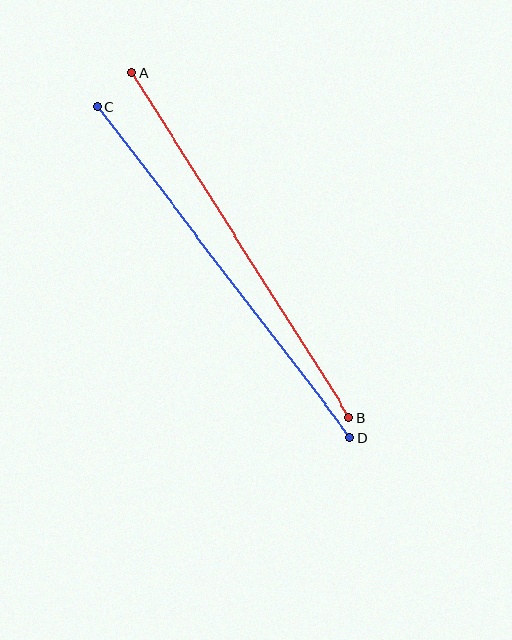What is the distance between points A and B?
The distance is approximately 407 pixels.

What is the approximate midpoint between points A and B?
The midpoint is at approximately (241, 245) pixels.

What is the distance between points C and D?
The distance is approximately 416 pixels.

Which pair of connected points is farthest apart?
Points C and D are farthest apart.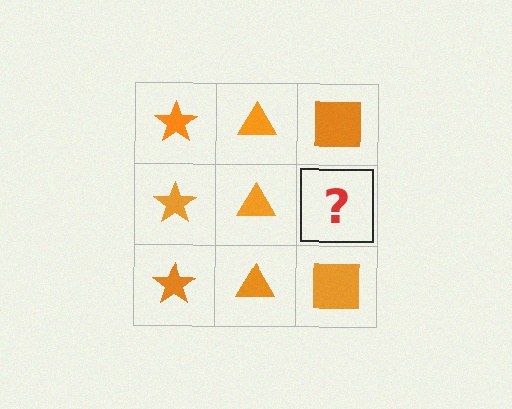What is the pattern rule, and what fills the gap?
The rule is that each column has a consistent shape. The gap should be filled with an orange square.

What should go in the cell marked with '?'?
The missing cell should contain an orange square.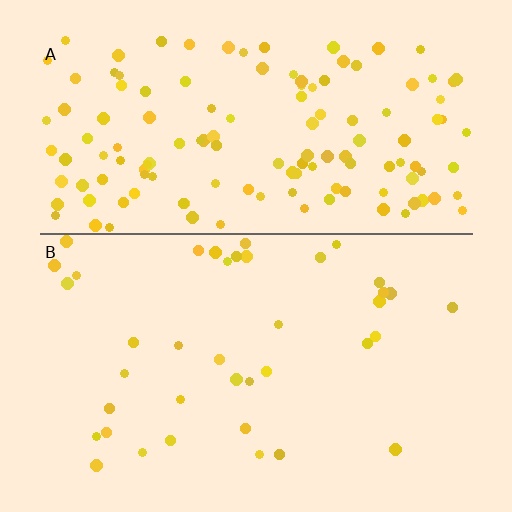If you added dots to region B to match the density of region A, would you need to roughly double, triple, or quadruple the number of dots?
Approximately triple.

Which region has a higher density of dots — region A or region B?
A (the top).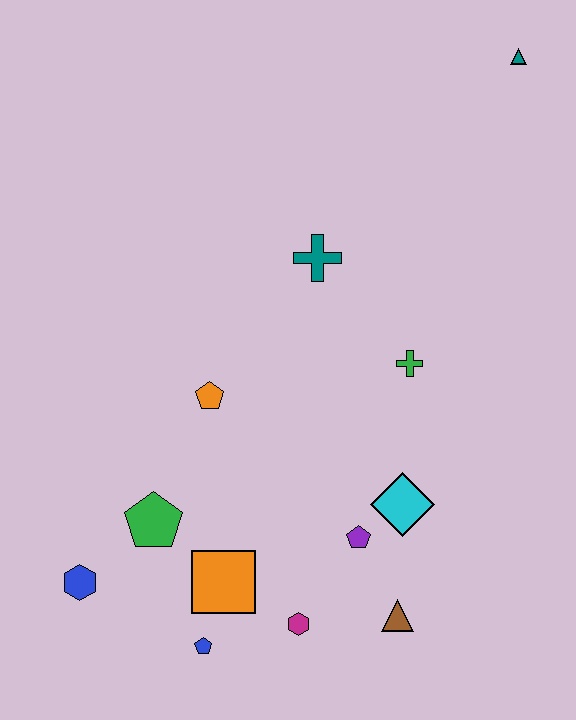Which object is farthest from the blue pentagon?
The teal triangle is farthest from the blue pentagon.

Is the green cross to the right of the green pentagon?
Yes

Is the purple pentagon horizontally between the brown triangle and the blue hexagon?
Yes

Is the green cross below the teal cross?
Yes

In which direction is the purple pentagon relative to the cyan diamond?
The purple pentagon is to the left of the cyan diamond.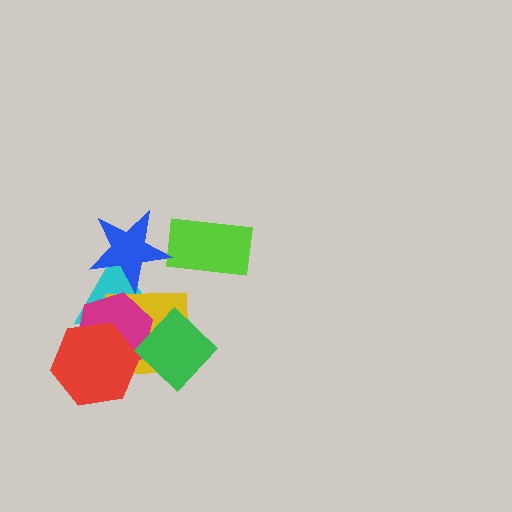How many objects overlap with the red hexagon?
3 objects overlap with the red hexagon.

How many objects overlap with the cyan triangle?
5 objects overlap with the cyan triangle.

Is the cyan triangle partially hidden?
Yes, it is partially covered by another shape.